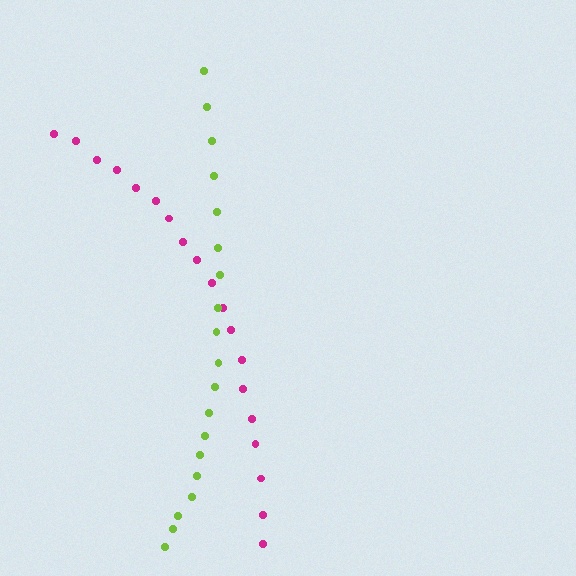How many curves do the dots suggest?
There are 2 distinct paths.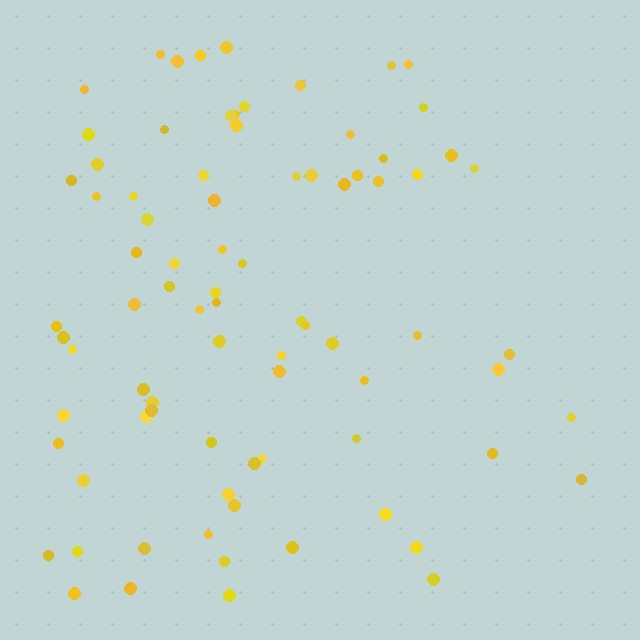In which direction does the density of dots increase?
From right to left, with the left side densest.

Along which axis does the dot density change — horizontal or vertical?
Horizontal.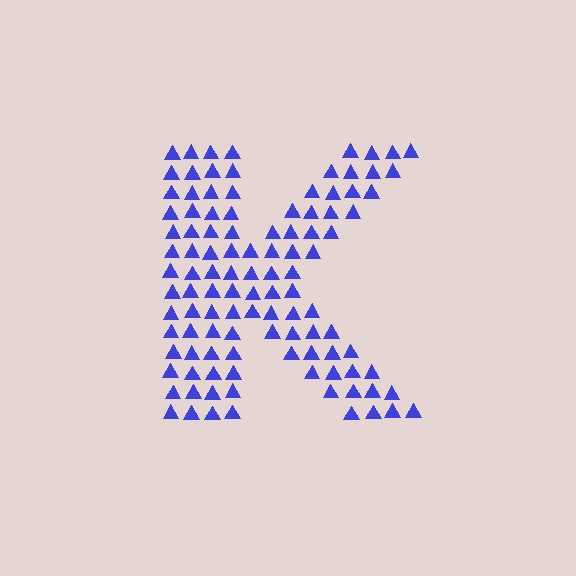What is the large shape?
The large shape is the letter K.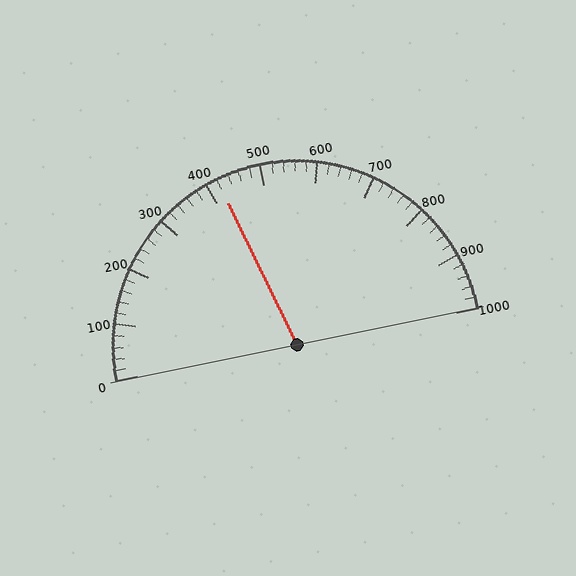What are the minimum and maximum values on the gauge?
The gauge ranges from 0 to 1000.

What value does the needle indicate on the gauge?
The needle indicates approximately 420.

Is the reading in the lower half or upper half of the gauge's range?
The reading is in the lower half of the range (0 to 1000).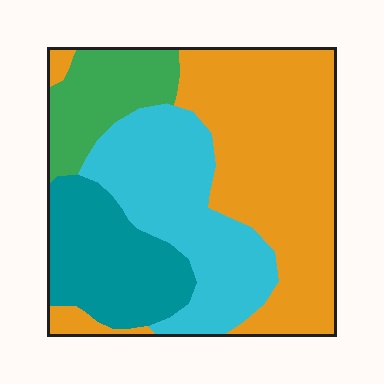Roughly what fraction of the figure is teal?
Teal covers 19% of the figure.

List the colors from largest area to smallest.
From largest to smallest: orange, cyan, teal, green.